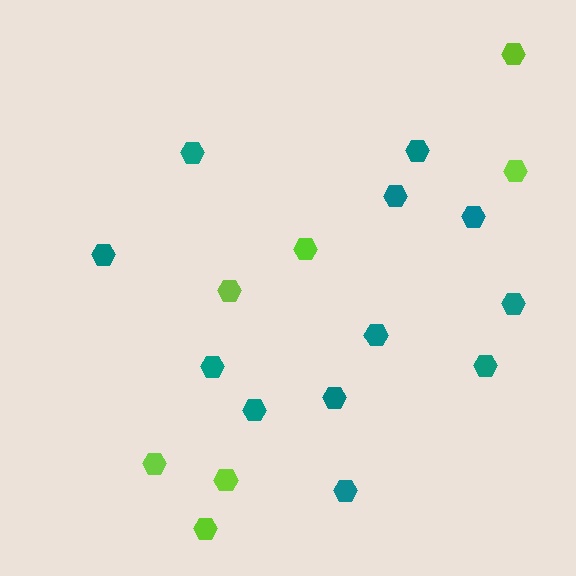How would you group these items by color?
There are 2 groups: one group of teal hexagons (12) and one group of lime hexagons (7).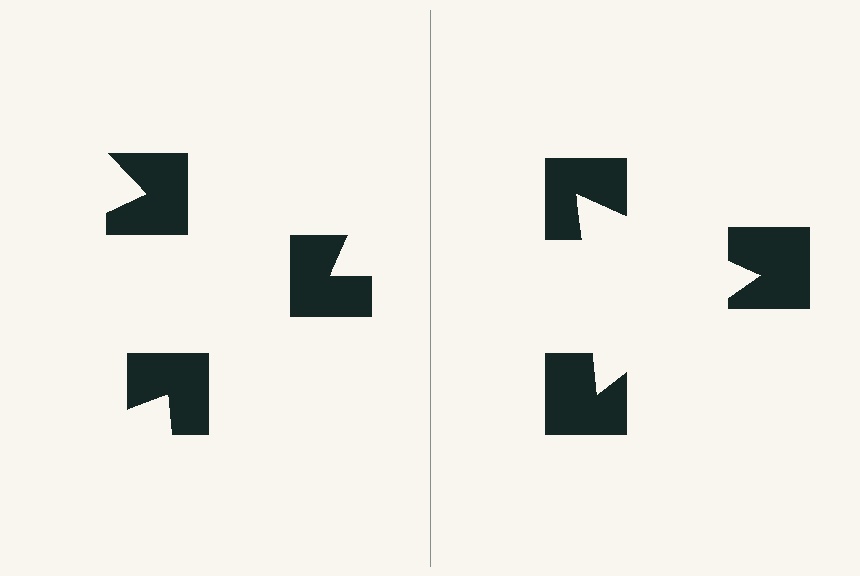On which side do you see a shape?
An illusory triangle appears on the right side. On the left side the wedge cuts are rotated, so no coherent shape forms.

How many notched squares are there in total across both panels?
6 — 3 on each side.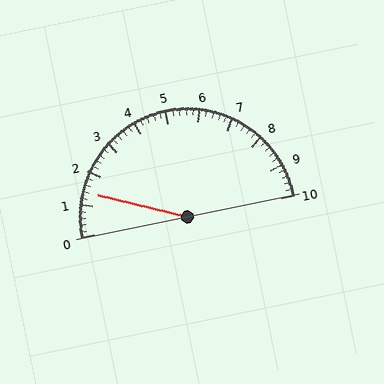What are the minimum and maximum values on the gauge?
The gauge ranges from 0 to 10.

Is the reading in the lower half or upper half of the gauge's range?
The reading is in the lower half of the range (0 to 10).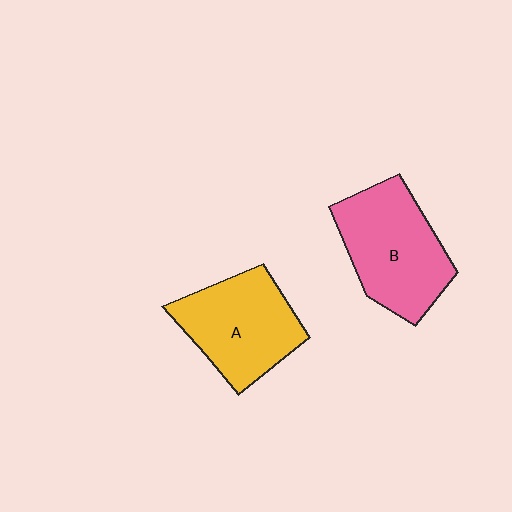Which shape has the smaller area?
Shape A (yellow).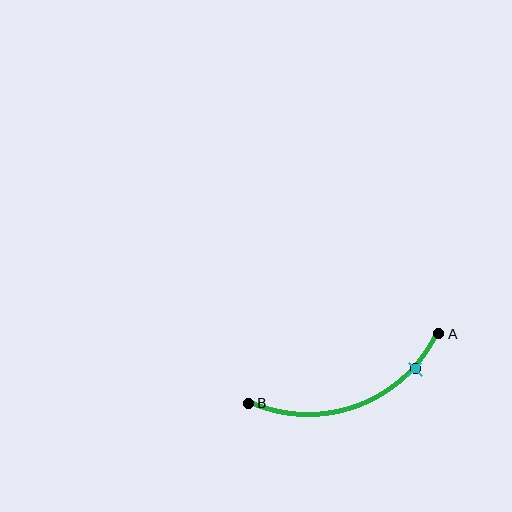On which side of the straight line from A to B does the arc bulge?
The arc bulges below the straight line connecting A and B.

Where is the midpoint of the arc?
The arc midpoint is the point on the curve farthest from the straight line joining A and B. It sits below that line.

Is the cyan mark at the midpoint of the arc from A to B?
No. The cyan mark lies on the arc but is closer to endpoint A. The arc midpoint would be at the point on the curve equidistant along the arc from both A and B.